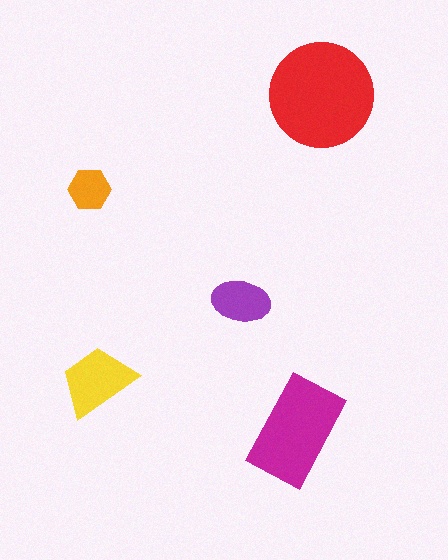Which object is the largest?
The red circle.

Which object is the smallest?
The orange hexagon.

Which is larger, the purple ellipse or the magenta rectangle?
The magenta rectangle.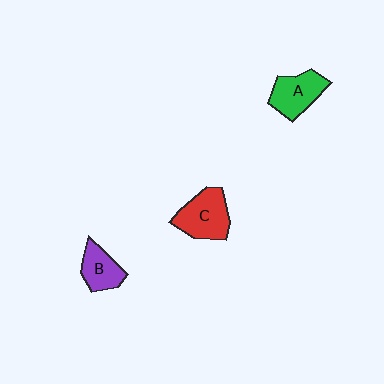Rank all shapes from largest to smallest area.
From largest to smallest: C (red), A (green), B (purple).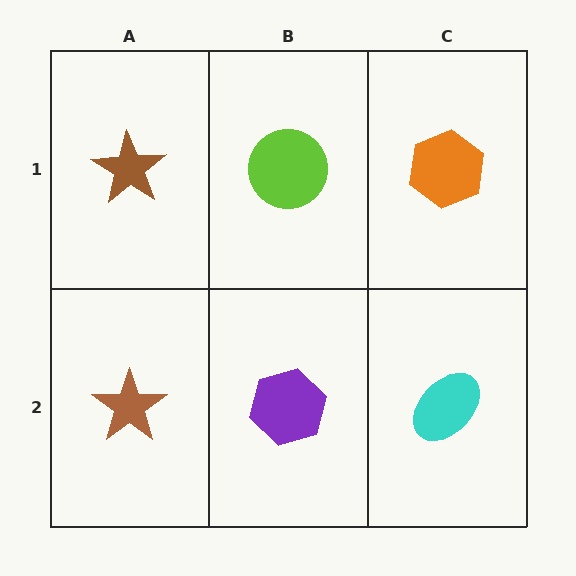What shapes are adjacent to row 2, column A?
A brown star (row 1, column A), a purple hexagon (row 2, column B).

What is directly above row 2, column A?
A brown star.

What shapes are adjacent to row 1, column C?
A cyan ellipse (row 2, column C), a lime circle (row 1, column B).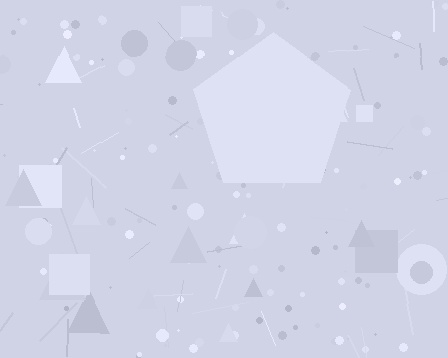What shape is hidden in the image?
A pentagon is hidden in the image.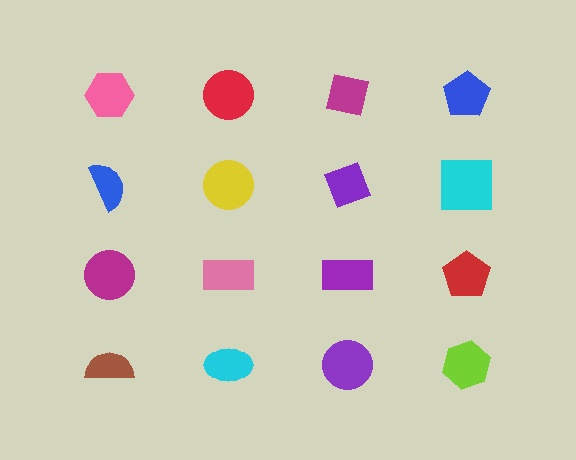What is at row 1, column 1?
A pink hexagon.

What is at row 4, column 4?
A lime hexagon.